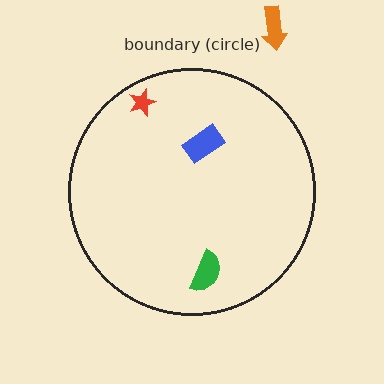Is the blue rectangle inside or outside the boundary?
Inside.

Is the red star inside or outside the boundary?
Inside.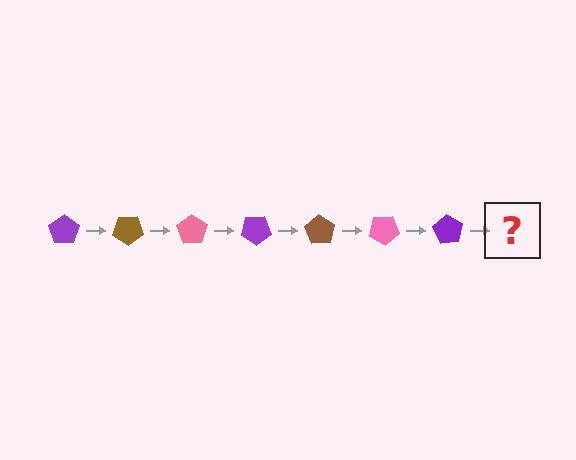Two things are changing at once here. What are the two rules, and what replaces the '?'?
The two rules are that it rotates 35 degrees each step and the color cycles through purple, brown, and pink. The '?' should be a brown pentagon, rotated 245 degrees from the start.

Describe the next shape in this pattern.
It should be a brown pentagon, rotated 245 degrees from the start.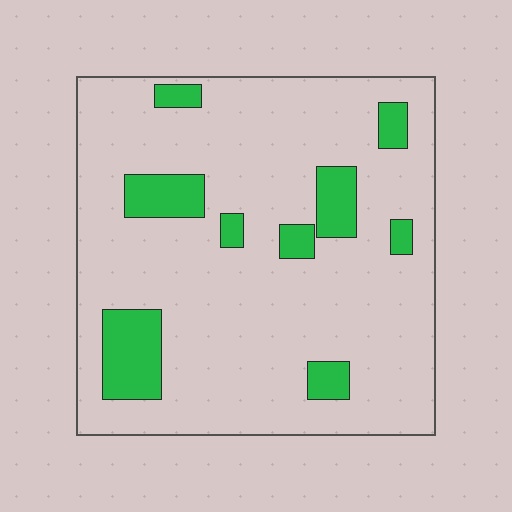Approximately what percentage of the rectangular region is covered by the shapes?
Approximately 15%.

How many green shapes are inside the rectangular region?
9.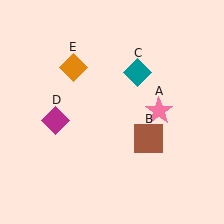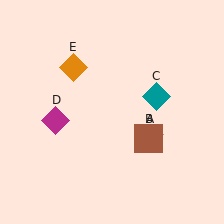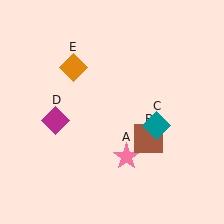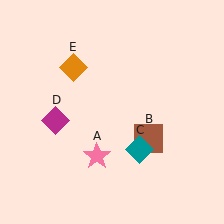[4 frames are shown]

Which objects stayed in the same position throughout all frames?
Brown square (object B) and magenta diamond (object D) and orange diamond (object E) remained stationary.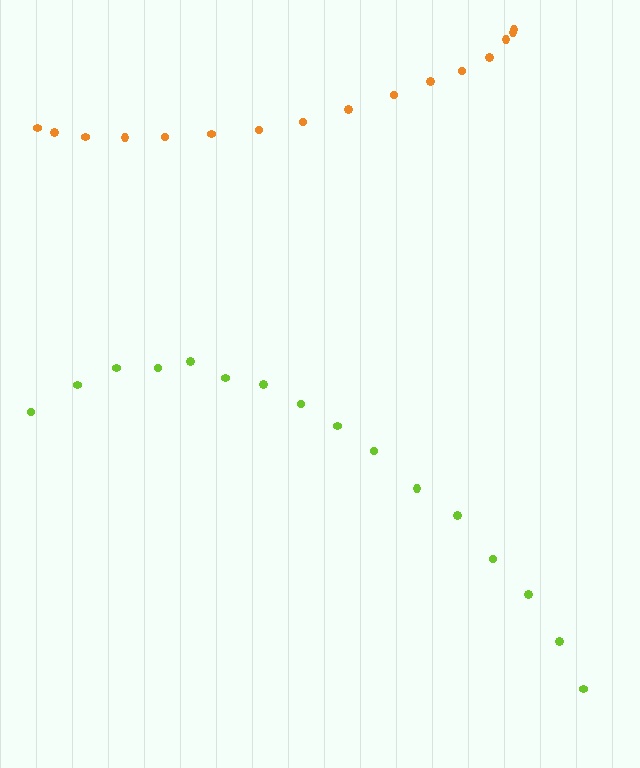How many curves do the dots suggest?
There are 2 distinct paths.